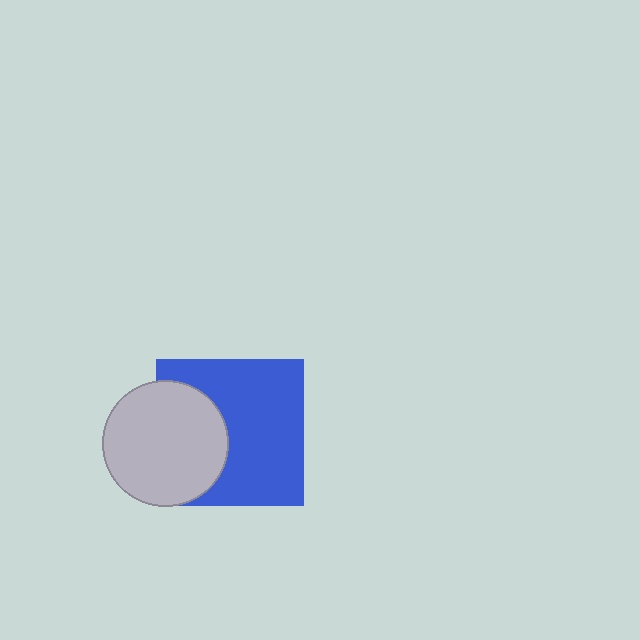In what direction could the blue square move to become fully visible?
The blue square could move right. That would shift it out from behind the light gray circle entirely.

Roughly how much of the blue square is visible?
About half of it is visible (roughly 65%).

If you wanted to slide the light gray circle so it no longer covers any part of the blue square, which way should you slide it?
Slide it left — that is the most direct way to separate the two shapes.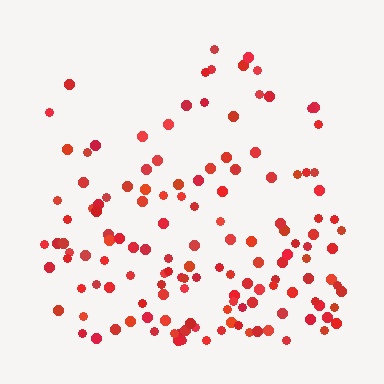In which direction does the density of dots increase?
From top to bottom, with the bottom side densest.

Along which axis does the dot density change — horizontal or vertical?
Vertical.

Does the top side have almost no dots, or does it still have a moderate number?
Still a moderate number, just noticeably fewer than the bottom.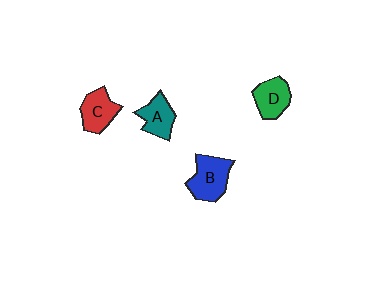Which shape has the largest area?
Shape B (blue).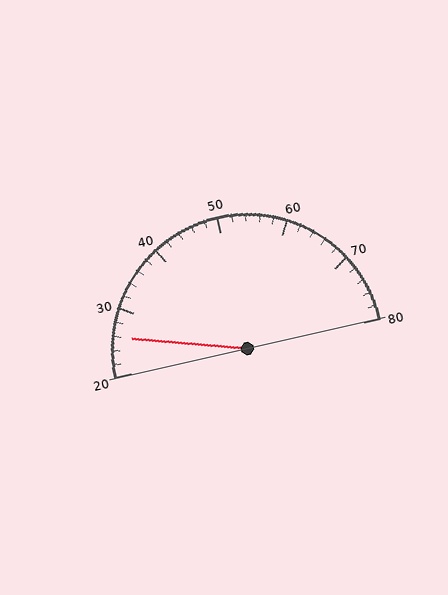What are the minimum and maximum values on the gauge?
The gauge ranges from 20 to 80.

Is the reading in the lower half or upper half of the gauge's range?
The reading is in the lower half of the range (20 to 80).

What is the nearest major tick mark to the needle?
The nearest major tick mark is 30.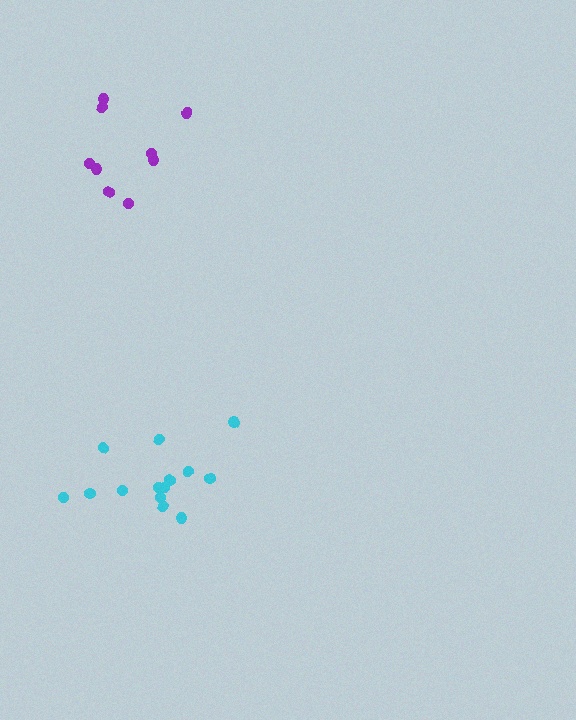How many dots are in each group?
Group 1: 9 dots, Group 2: 14 dots (23 total).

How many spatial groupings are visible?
There are 2 spatial groupings.